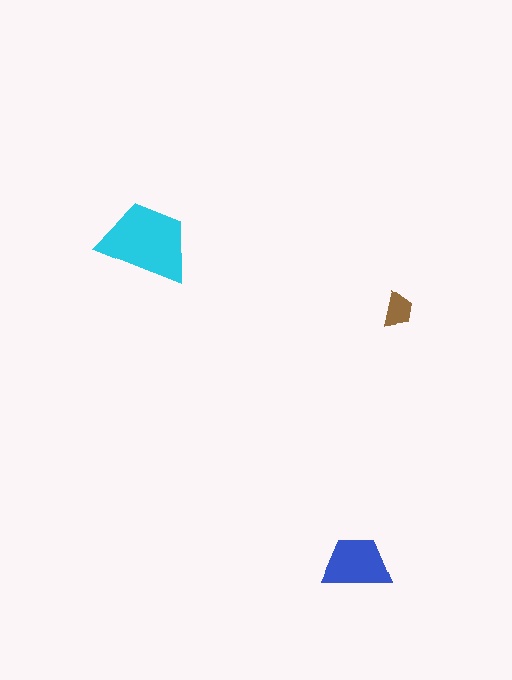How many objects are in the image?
There are 3 objects in the image.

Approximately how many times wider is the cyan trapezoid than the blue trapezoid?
About 1.5 times wider.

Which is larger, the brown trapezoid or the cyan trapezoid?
The cyan one.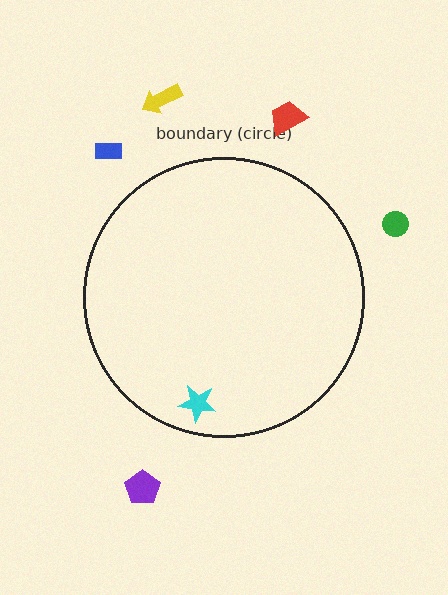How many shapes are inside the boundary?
1 inside, 5 outside.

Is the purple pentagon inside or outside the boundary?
Outside.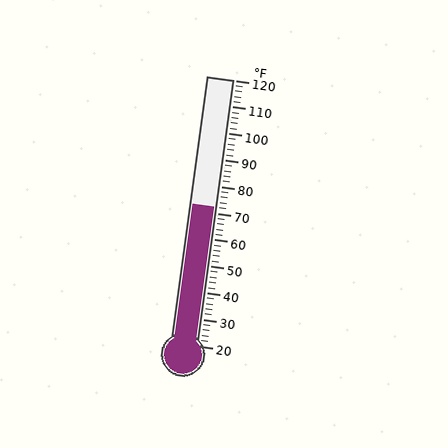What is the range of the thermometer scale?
The thermometer scale ranges from 20°F to 120°F.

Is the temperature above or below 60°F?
The temperature is above 60°F.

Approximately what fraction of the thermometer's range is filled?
The thermometer is filled to approximately 50% of its range.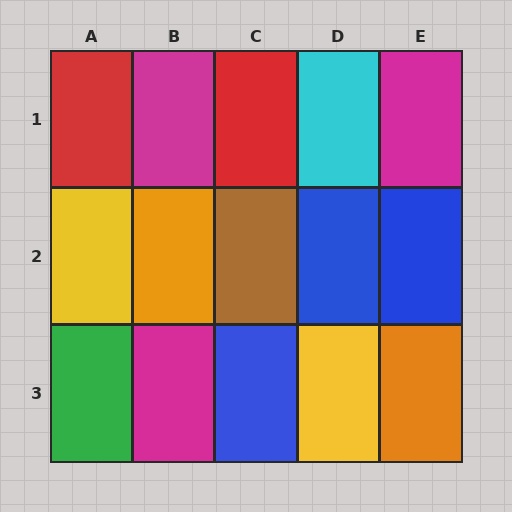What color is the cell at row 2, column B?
Orange.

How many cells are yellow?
2 cells are yellow.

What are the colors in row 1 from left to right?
Red, magenta, red, cyan, magenta.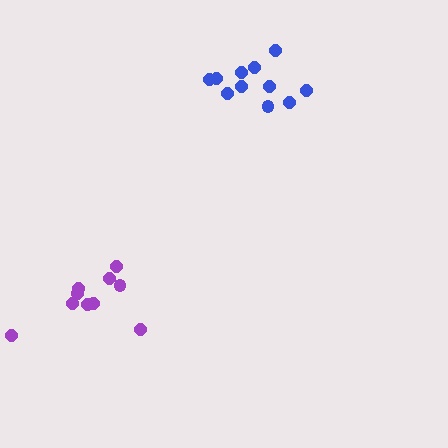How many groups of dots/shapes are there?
There are 2 groups.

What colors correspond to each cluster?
The clusters are colored: blue, purple.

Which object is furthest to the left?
The purple cluster is leftmost.